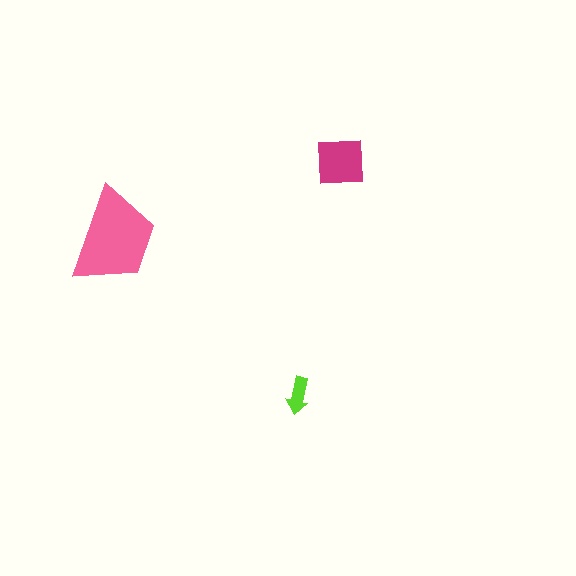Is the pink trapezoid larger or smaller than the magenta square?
Larger.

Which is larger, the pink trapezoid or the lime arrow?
The pink trapezoid.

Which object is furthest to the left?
The pink trapezoid is leftmost.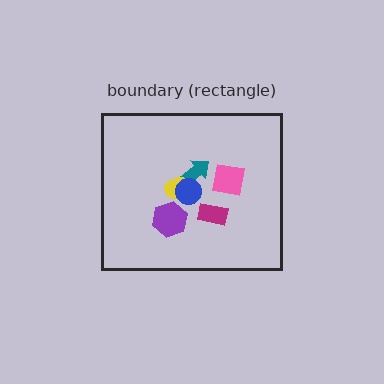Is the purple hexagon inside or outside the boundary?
Inside.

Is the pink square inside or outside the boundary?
Inside.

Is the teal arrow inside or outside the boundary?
Inside.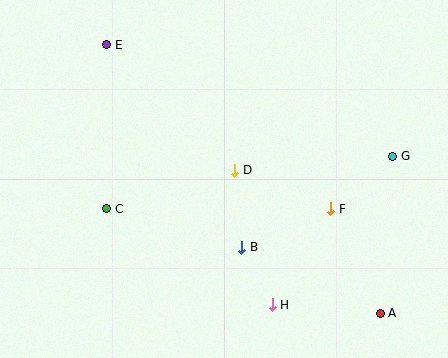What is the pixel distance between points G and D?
The distance between G and D is 159 pixels.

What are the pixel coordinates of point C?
Point C is at (107, 209).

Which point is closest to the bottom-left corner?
Point C is closest to the bottom-left corner.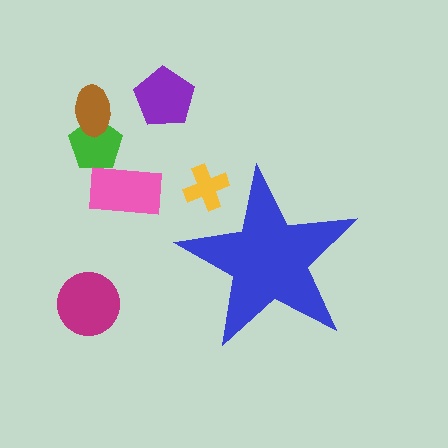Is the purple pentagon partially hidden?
No, the purple pentagon is fully visible.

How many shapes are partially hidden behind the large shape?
1 shape is partially hidden.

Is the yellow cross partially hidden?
Yes, the yellow cross is partially hidden behind the blue star.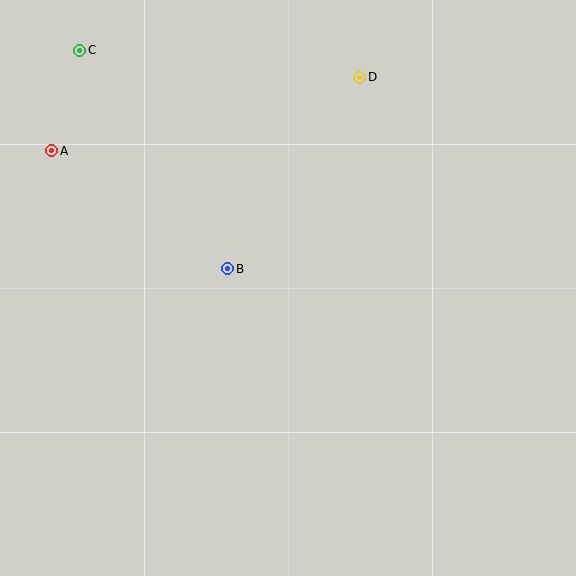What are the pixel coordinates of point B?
Point B is at (228, 269).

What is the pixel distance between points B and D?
The distance between B and D is 232 pixels.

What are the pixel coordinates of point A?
Point A is at (52, 151).